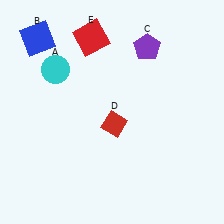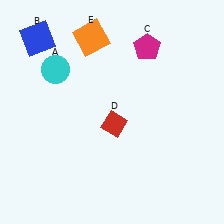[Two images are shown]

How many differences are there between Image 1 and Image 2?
There are 2 differences between the two images.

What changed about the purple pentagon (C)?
In Image 1, C is purple. In Image 2, it changed to magenta.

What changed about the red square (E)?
In Image 1, E is red. In Image 2, it changed to orange.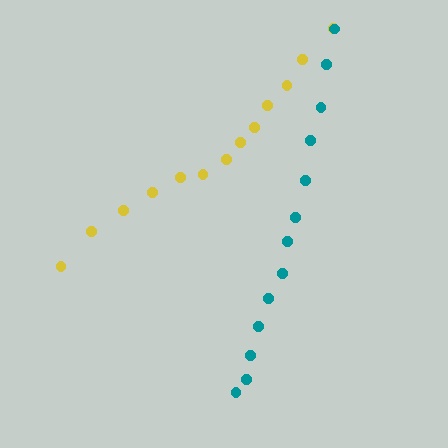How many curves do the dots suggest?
There are 2 distinct paths.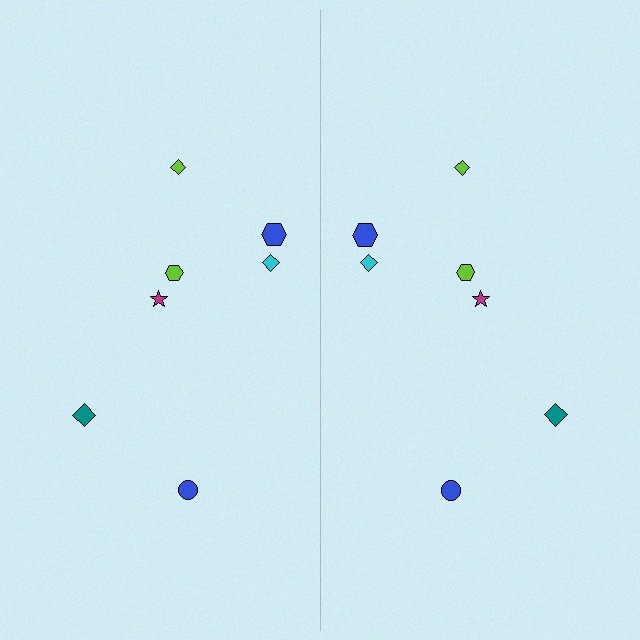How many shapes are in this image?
There are 14 shapes in this image.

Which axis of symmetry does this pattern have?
The pattern has a vertical axis of symmetry running through the center of the image.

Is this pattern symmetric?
Yes, this pattern has bilateral (reflection) symmetry.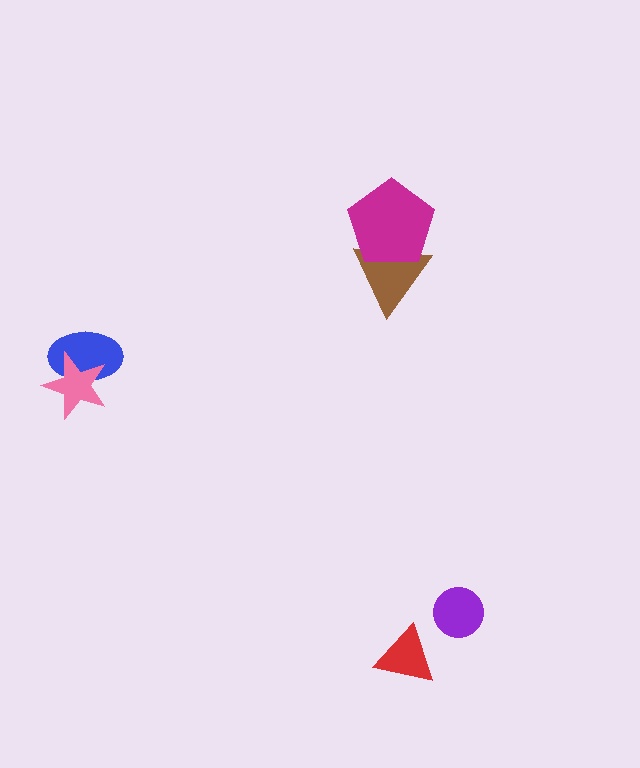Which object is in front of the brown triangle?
The magenta pentagon is in front of the brown triangle.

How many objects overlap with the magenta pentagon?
1 object overlaps with the magenta pentagon.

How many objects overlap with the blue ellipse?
1 object overlaps with the blue ellipse.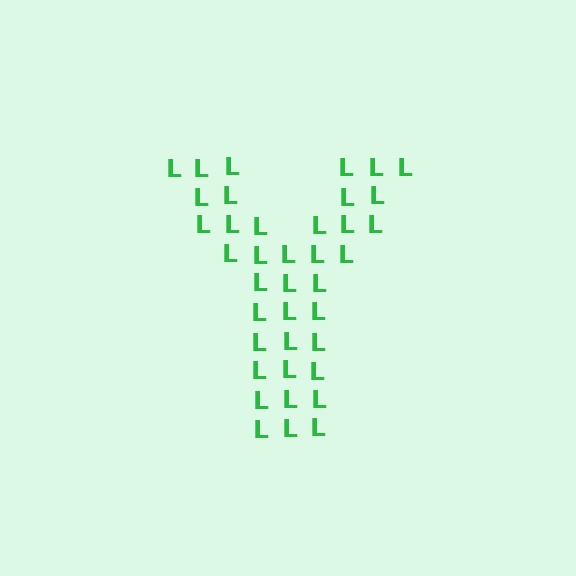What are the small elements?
The small elements are letter L's.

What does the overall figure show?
The overall figure shows the letter Y.